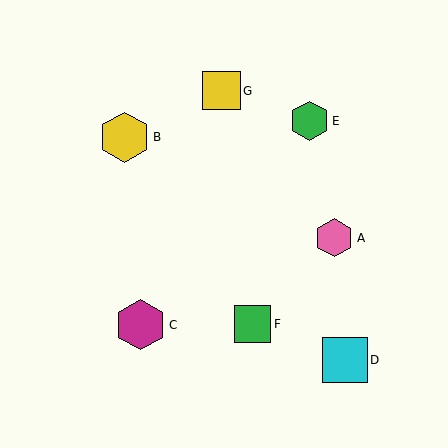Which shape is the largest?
The yellow hexagon (labeled B) is the largest.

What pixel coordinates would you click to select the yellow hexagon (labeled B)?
Click at (125, 137) to select the yellow hexagon B.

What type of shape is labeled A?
Shape A is a pink hexagon.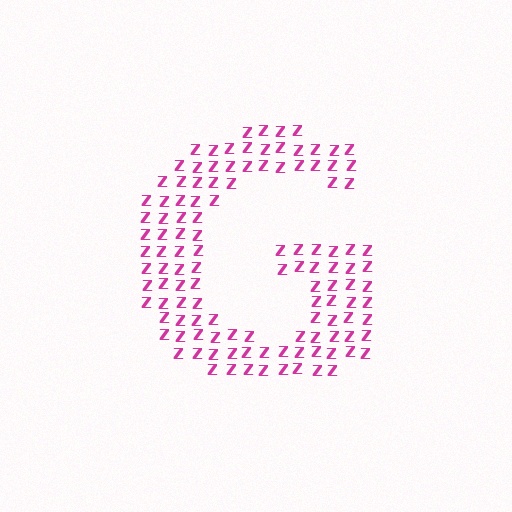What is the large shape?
The large shape is the letter G.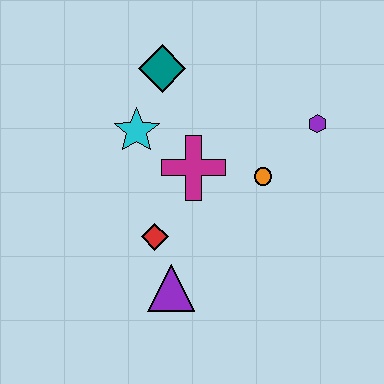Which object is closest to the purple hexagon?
The orange circle is closest to the purple hexagon.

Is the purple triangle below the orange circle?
Yes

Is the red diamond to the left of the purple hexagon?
Yes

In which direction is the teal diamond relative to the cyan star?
The teal diamond is above the cyan star.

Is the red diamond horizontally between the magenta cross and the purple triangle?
No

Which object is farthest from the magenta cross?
The purple hexagon is farthest from the magenta cross.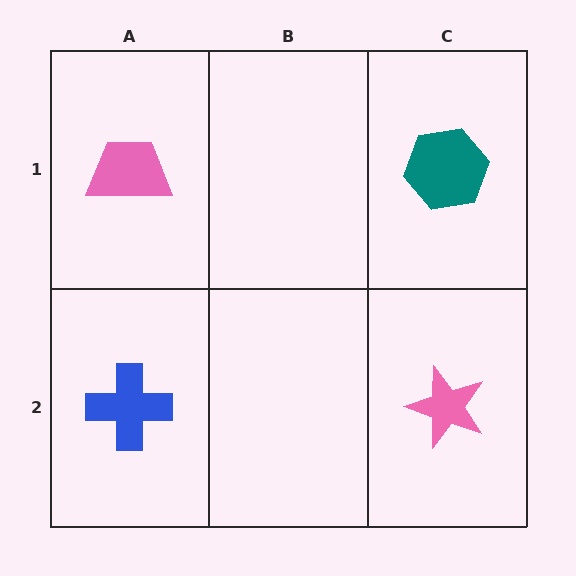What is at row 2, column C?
A pink star.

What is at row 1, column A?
A pink trapezoid.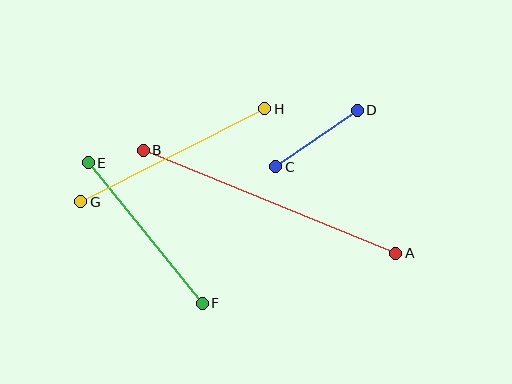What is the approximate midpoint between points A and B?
The midpoint is at approximately (269, 202) pixels.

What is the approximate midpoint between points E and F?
The midpoint is at approximately (145, 233) pixels.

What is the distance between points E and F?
The distance is approximately 181 pixels.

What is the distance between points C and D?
The distance is approximately 99 pixels.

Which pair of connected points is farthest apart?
Points A and B are farthest apart.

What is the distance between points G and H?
The distance is approximately 206 pixels.